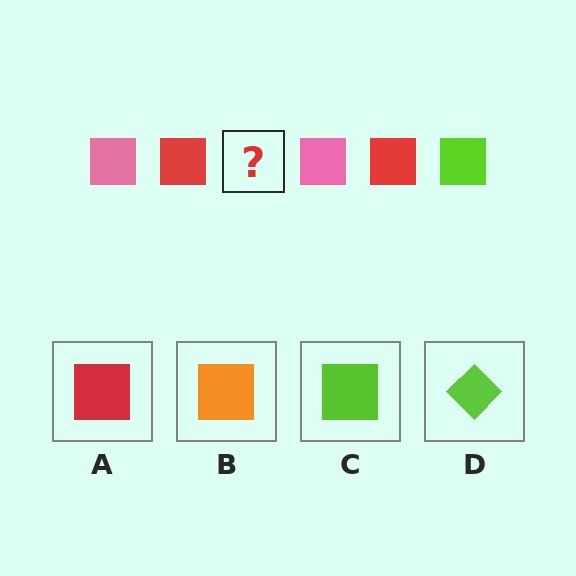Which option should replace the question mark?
Option C.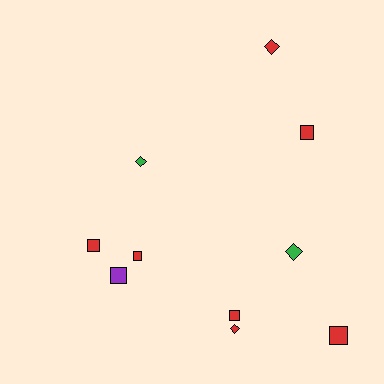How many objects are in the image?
There are 10 objects.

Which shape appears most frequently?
Square, with 6 objects.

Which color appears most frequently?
Red, with 7 objects.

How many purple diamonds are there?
There are no purple diamonds.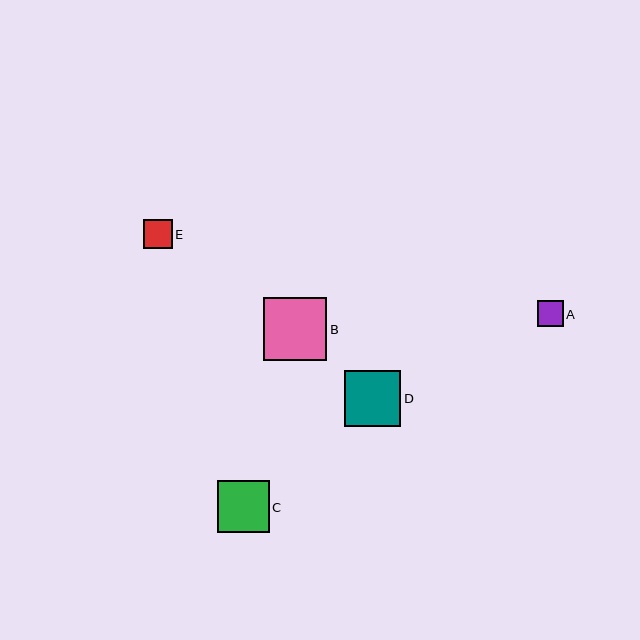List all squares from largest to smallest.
From largest to smallest: B, D, C, E, A.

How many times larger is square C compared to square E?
Square C is approximately 1.8 times the size of square E.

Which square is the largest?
Square B is the largest with a size of approximately 63 pixels.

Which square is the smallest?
Square A is the smallest with a size of approximately 26 pixels.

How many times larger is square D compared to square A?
Square D is approximately 2.2 times the size of square A.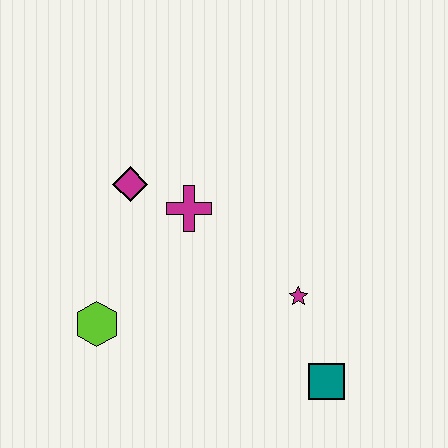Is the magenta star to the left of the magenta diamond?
No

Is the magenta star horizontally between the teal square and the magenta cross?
Yes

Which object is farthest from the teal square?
The magenta diamond is farthest from the teal square.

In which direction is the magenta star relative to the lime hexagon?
The magenta star is to the right of the lime hexagon.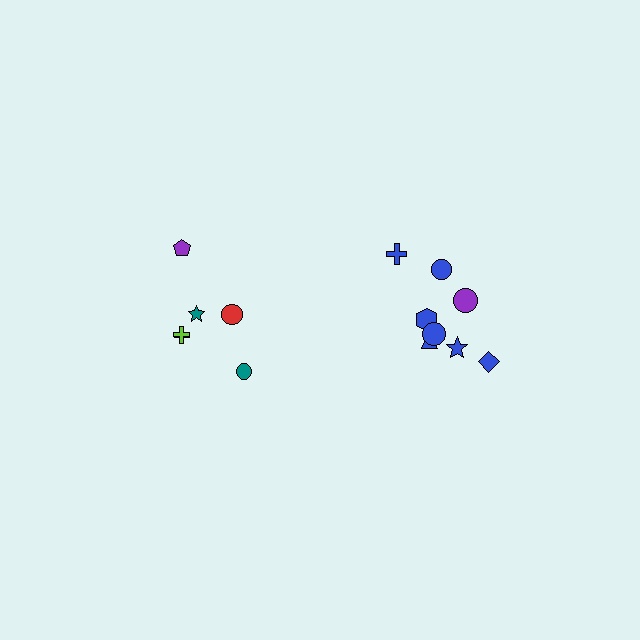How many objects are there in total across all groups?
There are 14 objects.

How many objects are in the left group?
There are 6 objects.